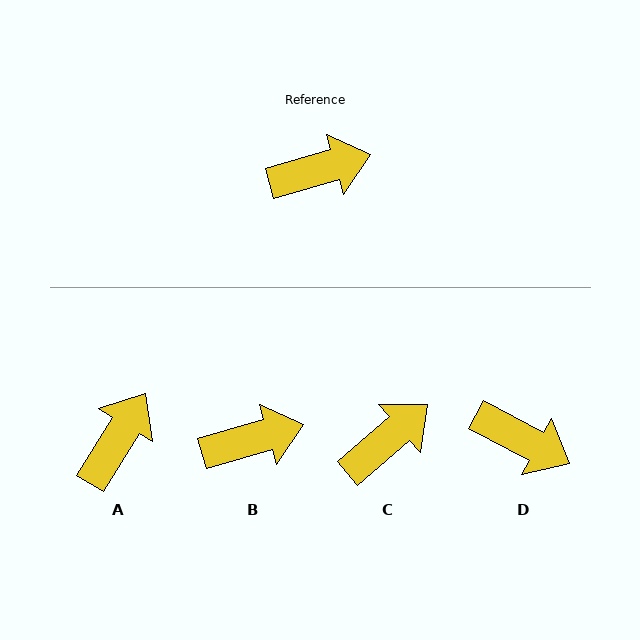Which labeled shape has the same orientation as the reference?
B.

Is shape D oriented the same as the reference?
No, it is off by about 44 degrees.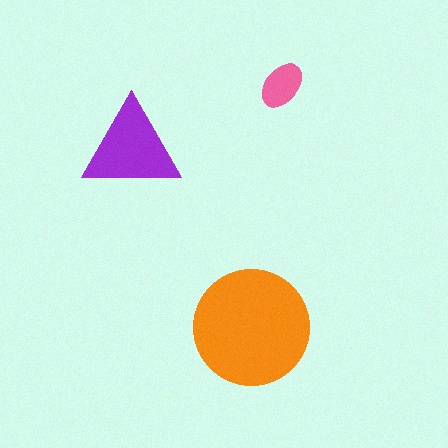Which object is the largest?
The orange circle.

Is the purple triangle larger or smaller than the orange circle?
Smaller.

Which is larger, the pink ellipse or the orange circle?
The orange circle.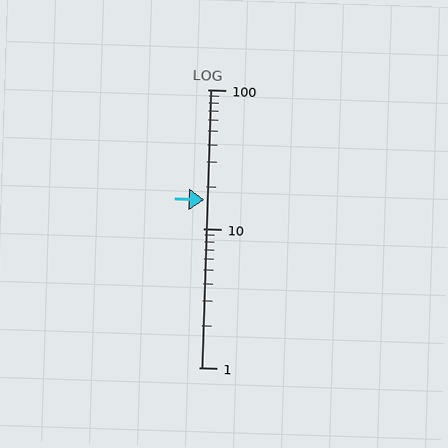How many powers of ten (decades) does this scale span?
The scale spans 2 decades, from 1 to 100.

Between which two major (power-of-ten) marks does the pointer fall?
The pointer is between 10 and 100.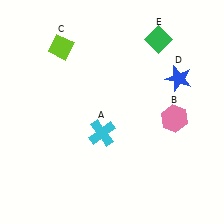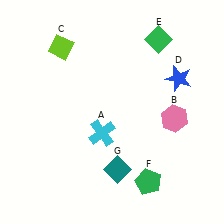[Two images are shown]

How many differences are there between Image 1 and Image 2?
There are 2 differences between the two images.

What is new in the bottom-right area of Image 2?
A teal diamond (G) was added in the bottom-right area of Image 2.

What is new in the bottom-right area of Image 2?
A green pentagon (F) was added in the bottom-right area of Image 2.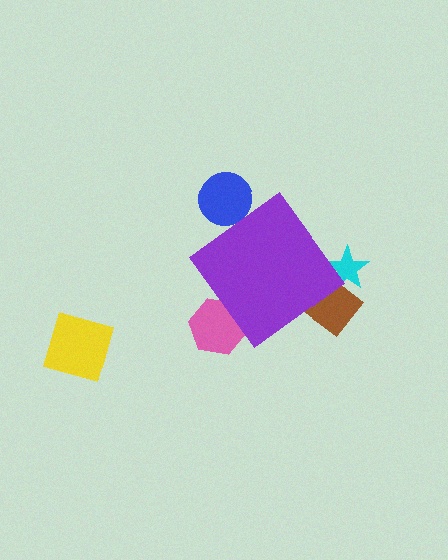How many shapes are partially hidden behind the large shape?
4 shapes are partially hidden.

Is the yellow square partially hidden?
No, the yellow square is fully visible.